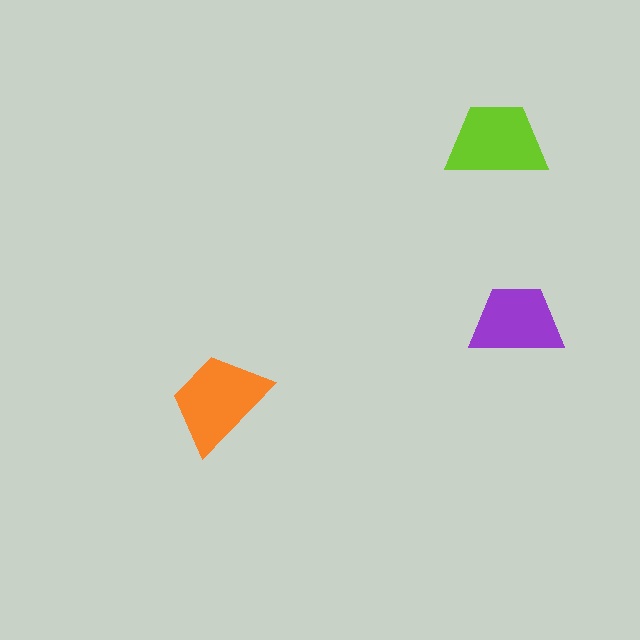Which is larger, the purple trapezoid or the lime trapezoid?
The lime one.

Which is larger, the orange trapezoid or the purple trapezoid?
The orange one.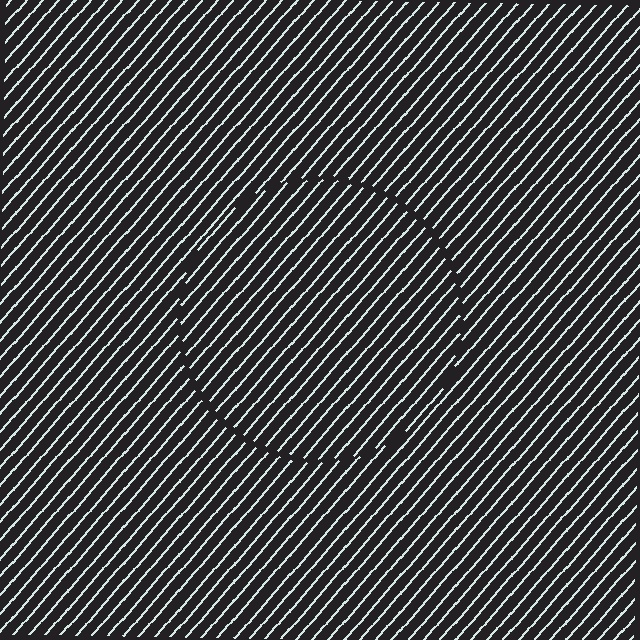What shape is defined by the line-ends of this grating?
An illusory circle. The interior of the shape contains the same grating, shifted by half a period — the contour is defined by the phase discontinuity where line-ends from the inner and outer gratings abut.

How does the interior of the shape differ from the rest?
The interior of the shape contains the same grating, shifted by half a period — the contour is defined by the phase discontinuity where line-ends from the inner and outer gratings abut.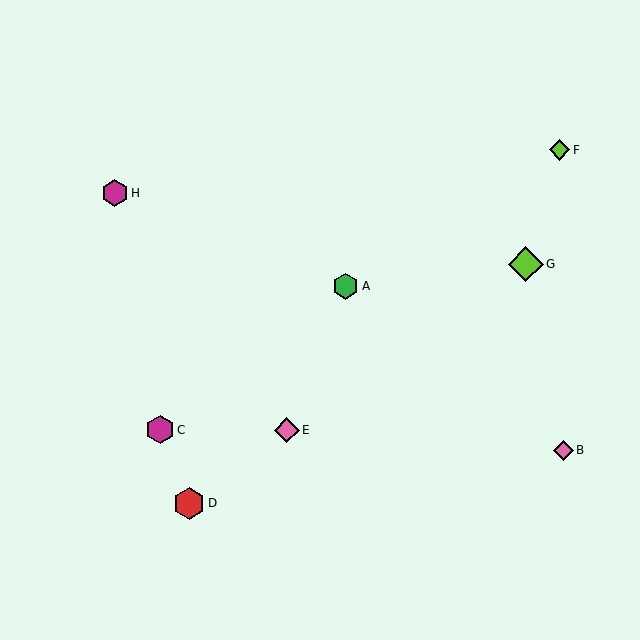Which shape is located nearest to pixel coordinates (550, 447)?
The pink diamond (labeled B) at (563, 450) is nearest to that location.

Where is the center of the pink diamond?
The center of the pink diamond is at (287, 430).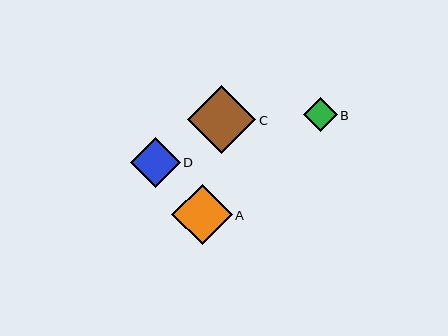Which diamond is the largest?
Diamond C is the largest with a size of approximately 68 pixels.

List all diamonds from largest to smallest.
From largest to smallest: C, A, D, B.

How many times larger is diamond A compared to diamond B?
Diamond A is approximately 1.8 times the size of diamond B.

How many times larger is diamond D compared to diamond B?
Diamond D is approximately 1.5 times the size of diamond B.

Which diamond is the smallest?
Diamond B is the smallest with a size of approximately 34 pixels.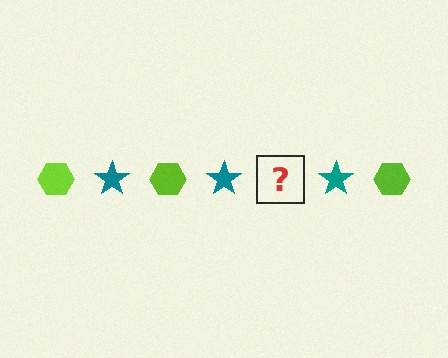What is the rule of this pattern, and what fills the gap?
The rule is that the pattern alternates between lime hexagon and teal star. The gap should be filled with a lime hexagon.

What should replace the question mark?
The question mark should be replaced with a lime hexagon.